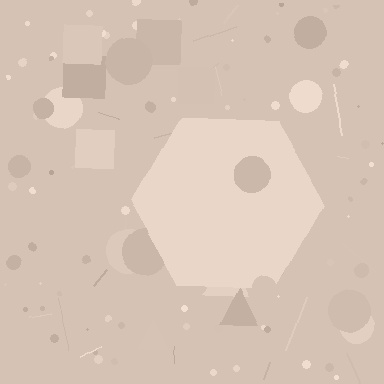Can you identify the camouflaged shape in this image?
The camouflaged shape is a hexagon.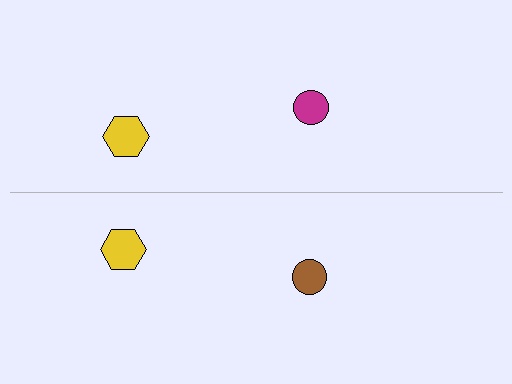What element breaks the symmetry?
The brown circle on the bottom side breaks the symmetry — its mirror counterpart is magenta.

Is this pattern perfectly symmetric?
No, the pattern is not perfectly symmetric. The brown circle on the bottom side breaks the symmetry — its mirror counterpart is magenta.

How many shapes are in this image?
There are 4 shapes in this image.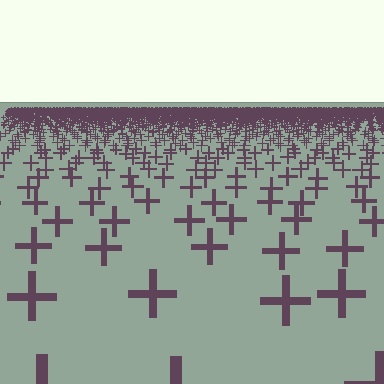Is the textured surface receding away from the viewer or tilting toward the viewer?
The surface is receding away from the viewer. Texture elements get smaller and denser toward the top.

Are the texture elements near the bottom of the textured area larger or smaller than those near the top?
Larger. Near the bottom, elements are closer to the viewer and appear at a bigger on-screen size.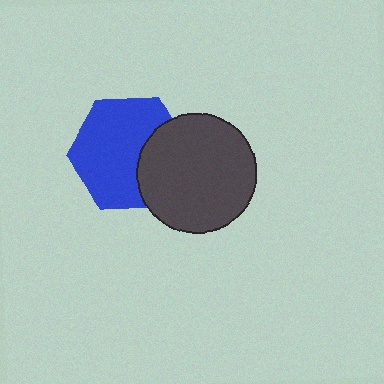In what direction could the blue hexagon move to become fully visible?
The blue hexagon could move left. That would shift it out from behind the dark gray circle entirely.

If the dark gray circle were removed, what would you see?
You would see the complete blue hexagon.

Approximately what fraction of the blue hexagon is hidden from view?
Roughly 31% of the blue hexagon is hidden behind the dark gray circle.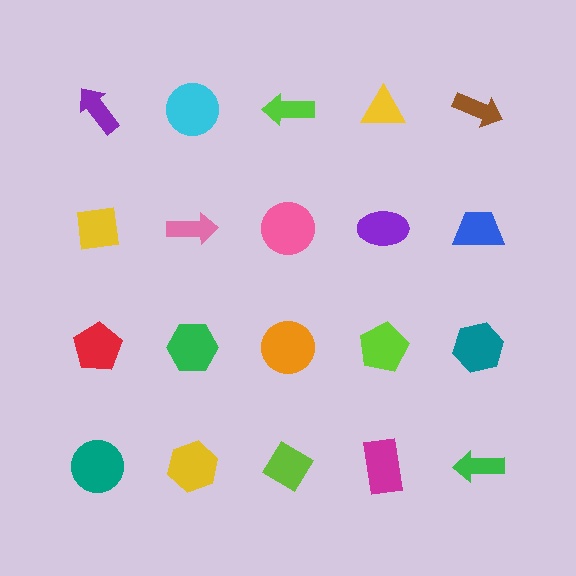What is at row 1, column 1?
A purple arrow.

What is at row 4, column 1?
A teal circle.